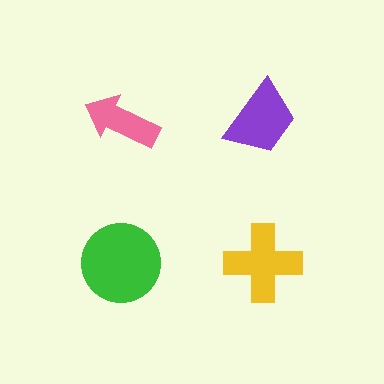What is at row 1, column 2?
A purple trapezoid.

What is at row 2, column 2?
A yellow cross.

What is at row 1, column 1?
A pink arrow.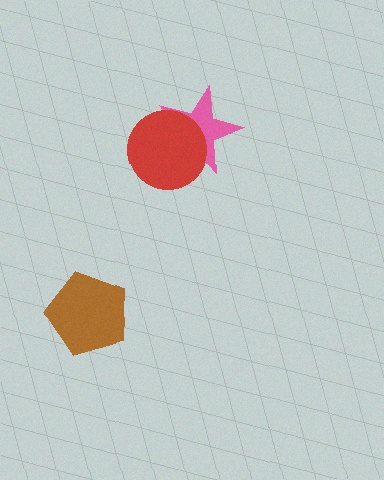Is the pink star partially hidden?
Yes, it is partially covered by another shape.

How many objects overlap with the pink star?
1 object overlaps with the pink star.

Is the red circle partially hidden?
No, no other shape covers it.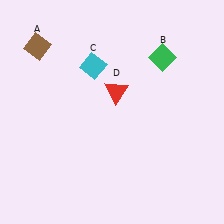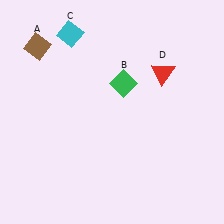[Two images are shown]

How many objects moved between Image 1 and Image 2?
3 objects moved between the two images.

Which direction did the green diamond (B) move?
The green diamond (B) moved left.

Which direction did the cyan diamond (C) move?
The cyan diamond (C) moved up.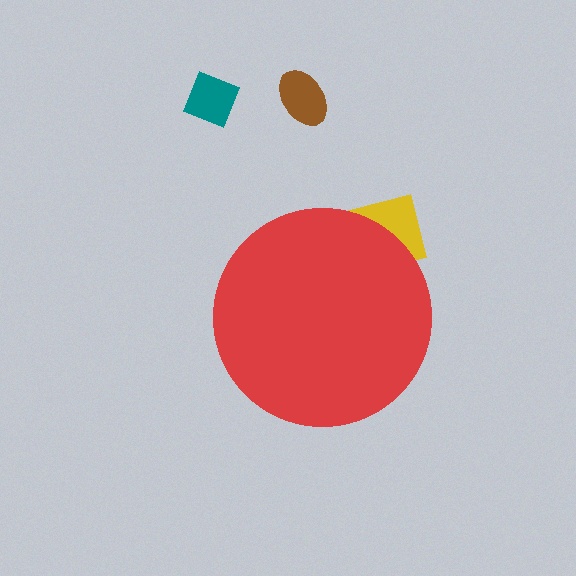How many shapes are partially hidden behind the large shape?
1 shape is partially hidden.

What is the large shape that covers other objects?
A red circle.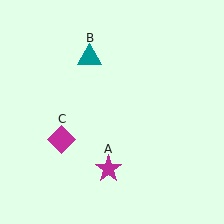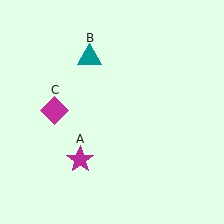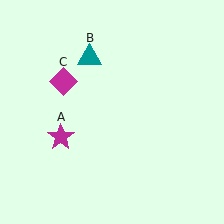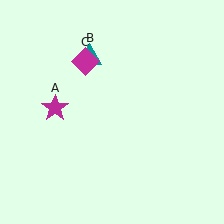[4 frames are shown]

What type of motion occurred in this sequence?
The magenta star (object A), magenta diamond (object C) rotated clockwise around the center of the scene.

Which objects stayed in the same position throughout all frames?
Teal triangle (object B) remained stationary.